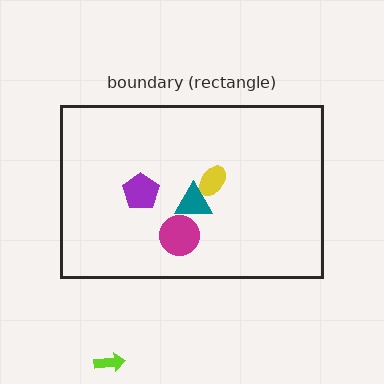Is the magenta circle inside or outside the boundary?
Inside.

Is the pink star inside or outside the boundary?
Inside.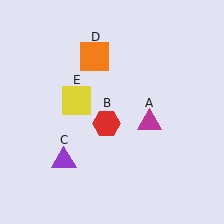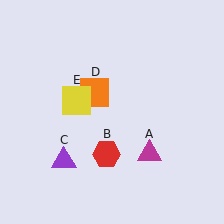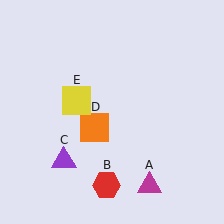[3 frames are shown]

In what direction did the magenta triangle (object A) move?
The magenta triangle (object A) moved down.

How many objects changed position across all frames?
3 objects changed position: magenta triangle (object A), red hexagon (object B), orange square (object D).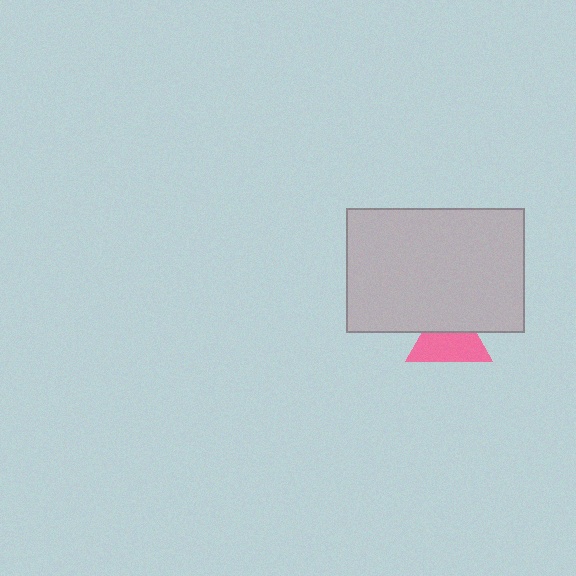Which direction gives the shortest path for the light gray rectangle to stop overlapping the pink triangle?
Moving up gives the shortest separation.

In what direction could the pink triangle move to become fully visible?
The pink triangle could move down. That would shift it out from behind the light gray rectangle entirely.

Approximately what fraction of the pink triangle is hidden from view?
Roughly 40% of the pink triangle is hidden behind the light gray rectangle.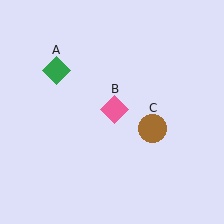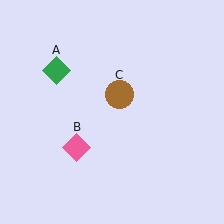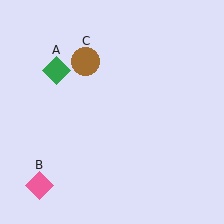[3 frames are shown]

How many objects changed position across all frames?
2 objects changed position: pink diamond (object B), brown circle (object C).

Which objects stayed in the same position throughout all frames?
Green diamond (object A) remained stationary.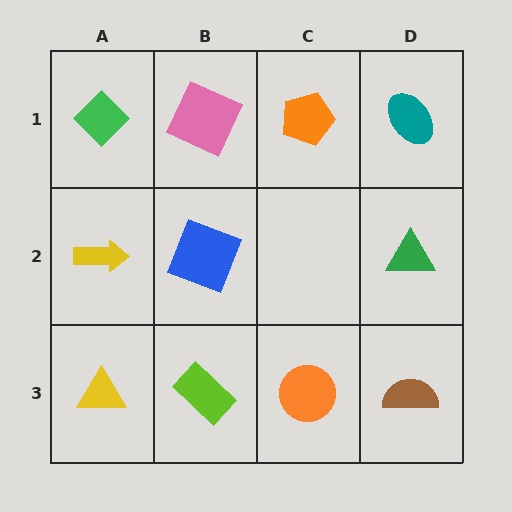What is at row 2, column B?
A blue square.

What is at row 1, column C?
An orange pentagon.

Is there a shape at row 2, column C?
No, that cell is empty.